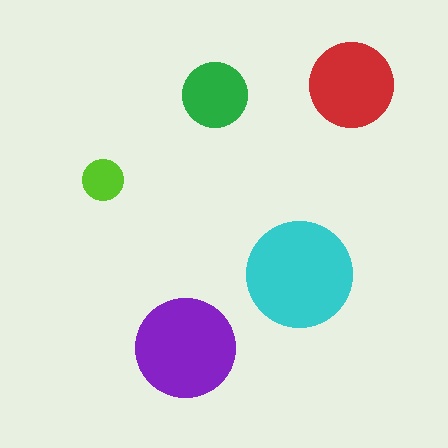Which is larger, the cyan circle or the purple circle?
The cyan one.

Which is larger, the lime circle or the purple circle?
The purple one.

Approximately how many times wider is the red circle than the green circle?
About 1.5 times wider.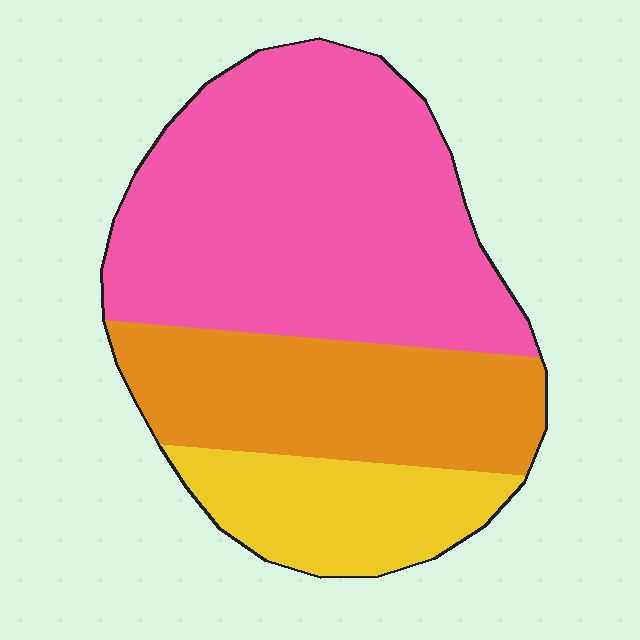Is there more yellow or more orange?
Orange.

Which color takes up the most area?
Pink, at roughly 55%.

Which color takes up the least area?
Yellow, at roughly 20%.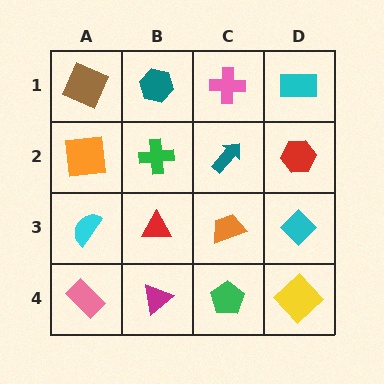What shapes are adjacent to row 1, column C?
A teal arrow (row 2, column C), a teal hexagon (row 1, column B), a cyan rectangle (row 1, column D).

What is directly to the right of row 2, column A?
A green cross.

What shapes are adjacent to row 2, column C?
A pink cross (row 1, column C), an orange trapezoid (row 3, column C), a green cross (row 2, column B), a red hexagon (row 2, column D).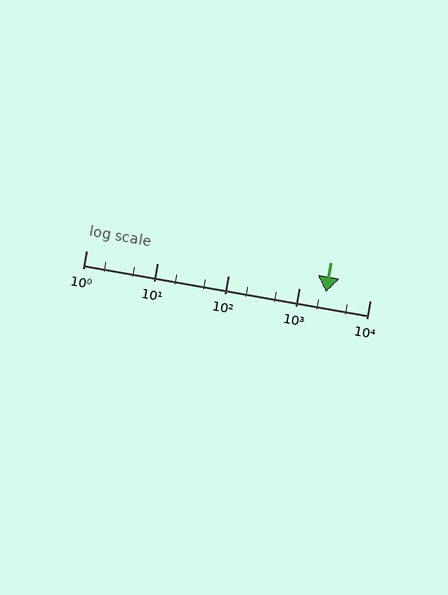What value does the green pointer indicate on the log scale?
The pointer indicates approximately 2400.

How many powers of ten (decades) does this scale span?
The scale spans 4 decades, from 1 to 10000.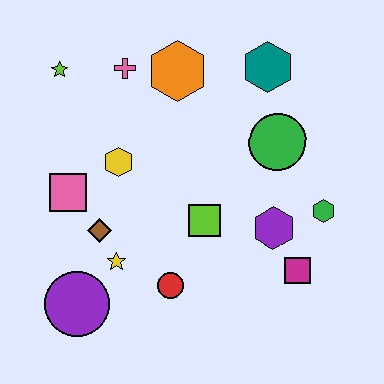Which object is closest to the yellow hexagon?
The pink square is closest to the yellow hexagon.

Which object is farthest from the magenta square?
The lime star is farthest from the magenta square.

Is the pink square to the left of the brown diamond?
Yes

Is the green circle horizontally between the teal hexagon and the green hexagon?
Yes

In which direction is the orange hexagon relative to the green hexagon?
The orange hexagon is to the left of the green hexagon.